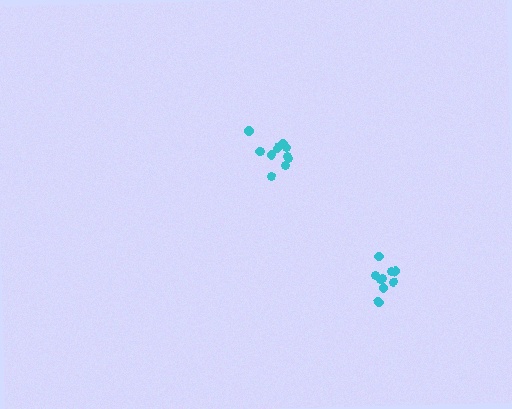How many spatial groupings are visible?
There are 2 spatial groupings.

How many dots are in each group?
Group 1: 11 dots, Group 2: 9 dots (20 total).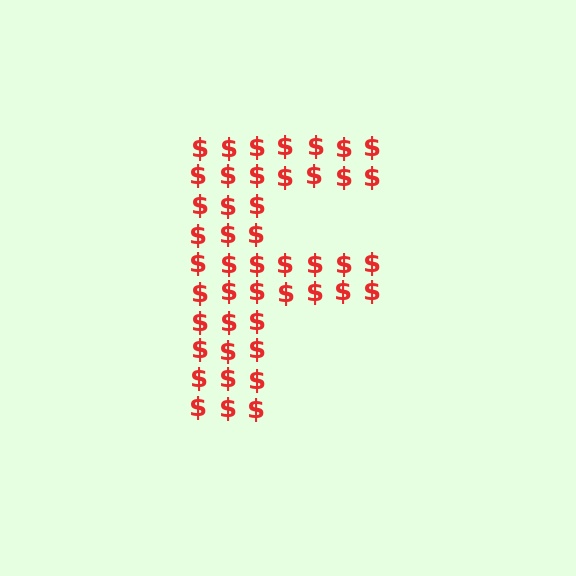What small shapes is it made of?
It is made of small dollar signs.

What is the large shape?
The large shape is the letter F.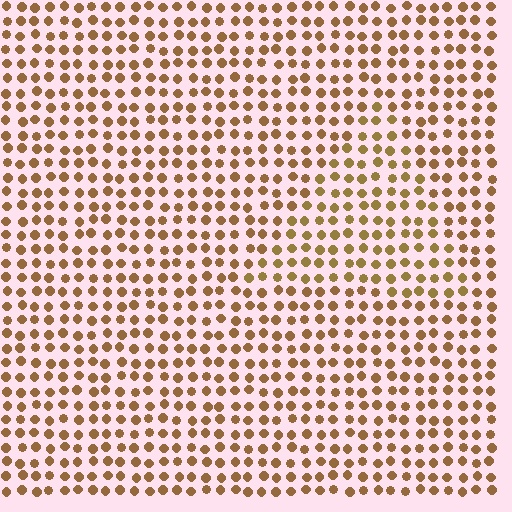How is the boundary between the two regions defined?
The boundary is defined purely by a slight shift in hue (about 16 degrees). Spacing, size, and orientation are identical on both sides.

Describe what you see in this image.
The image is filled with small brown elements in a uniform arrangement. A triangle-shaped region is visible where the elements are tinted to a slightly different hue, forming a subtle color boundary.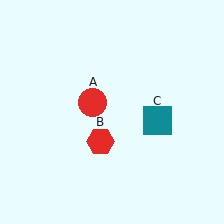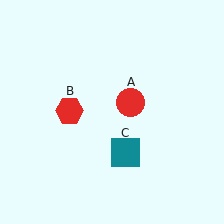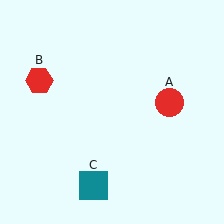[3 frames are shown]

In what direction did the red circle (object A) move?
The red circle (object A) moved right.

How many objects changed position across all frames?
3 objects changed position: red circle (object A), red hexagon (object B), teal square (object C).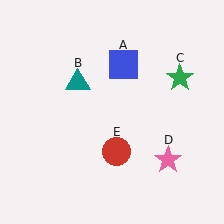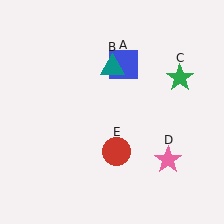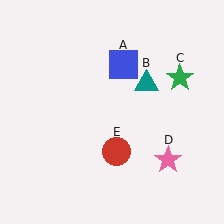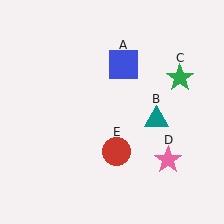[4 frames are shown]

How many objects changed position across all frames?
1 object changed position: teal triangle (object B).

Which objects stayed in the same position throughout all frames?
Blue square (object A) and green star (object C) and pink star (object D) and red circle (object E) remained stationary.